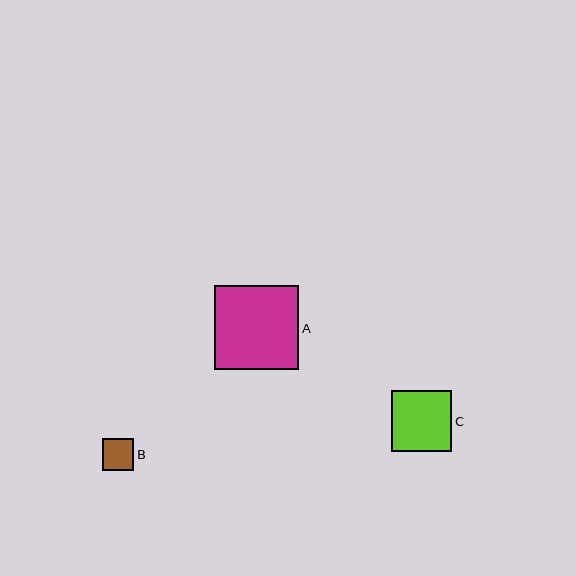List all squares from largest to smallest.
From largest to smallest: A, C, B.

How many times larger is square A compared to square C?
Square A is approximately 1.4 times the size of square C.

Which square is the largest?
Square A is the largest with a size of approximately 84 pixels.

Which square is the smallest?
Square B is the smallest with a size of approximately 31 pixels.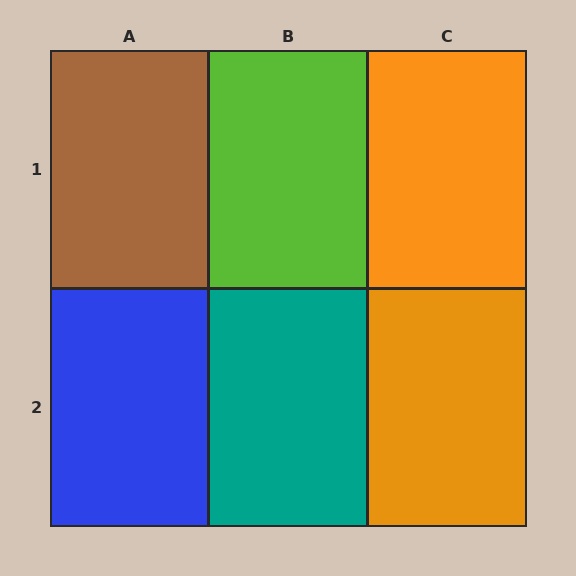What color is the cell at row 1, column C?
Orange.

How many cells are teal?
1 cell is teal.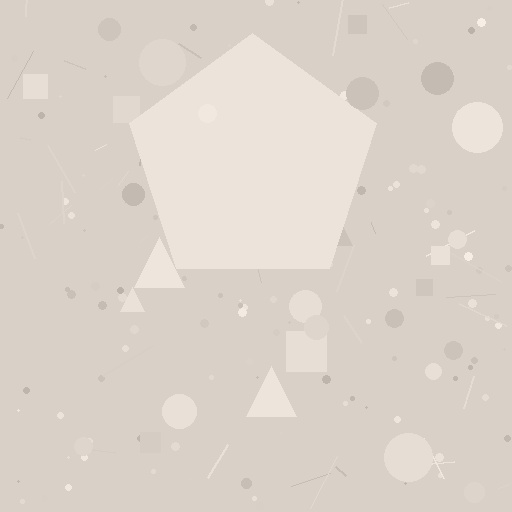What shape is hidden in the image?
A pentagon is hidden in the image.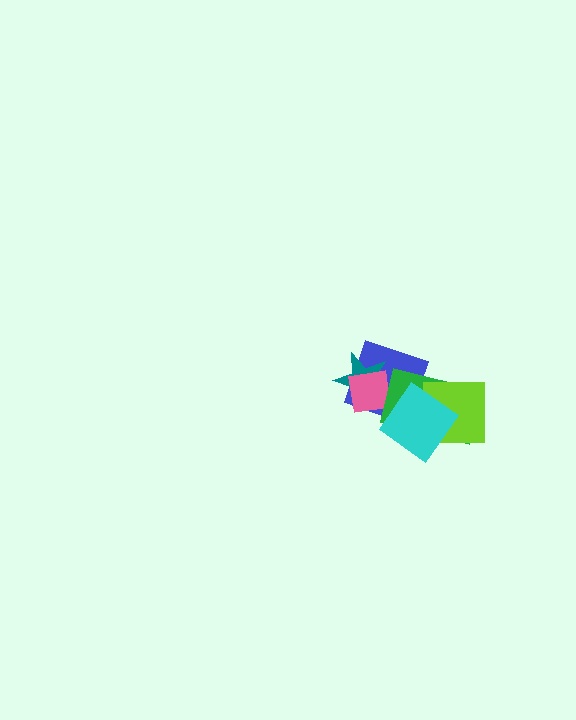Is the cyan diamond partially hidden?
No, no other shape covers it.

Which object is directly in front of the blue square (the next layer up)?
The teal star is directly in front of the blue square.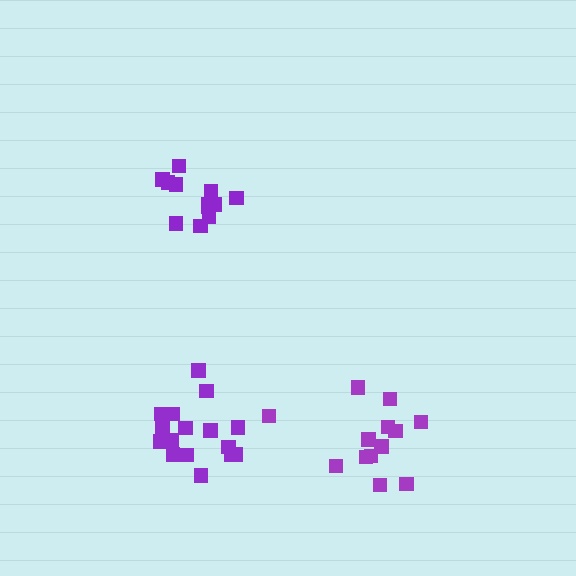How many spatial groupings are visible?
There are 3 spatial groupings.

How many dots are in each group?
Group 1: 12 dots, Group 2: 13 dots, Group 3: 16 dots (41 total).